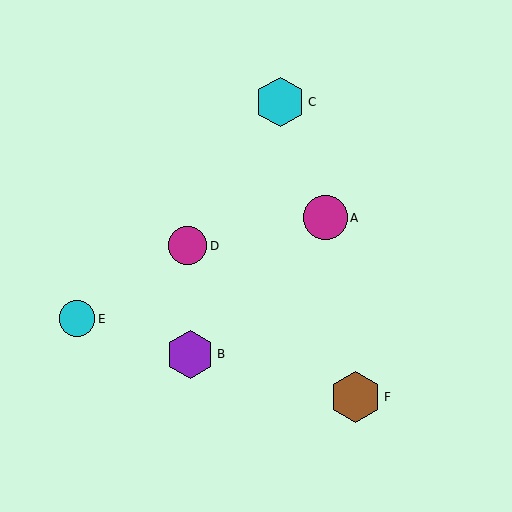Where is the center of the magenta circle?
The center of the magenta circle is at (325, 218).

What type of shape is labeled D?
Shape D is a magenta circle.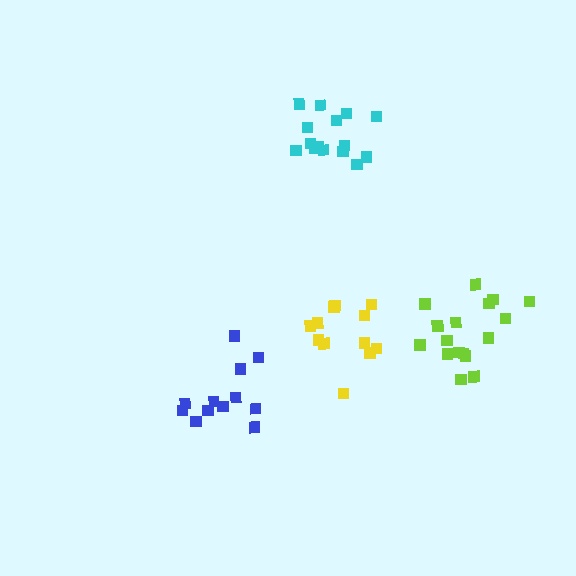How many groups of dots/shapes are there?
There are 4 groups.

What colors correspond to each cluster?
The clusters are colored: blue, yellow, cyan, lime.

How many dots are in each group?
Group 1: 12 dots, Group 2: 12 dots, Group 3: 16 dots, Group 4: 17 dots (57 total).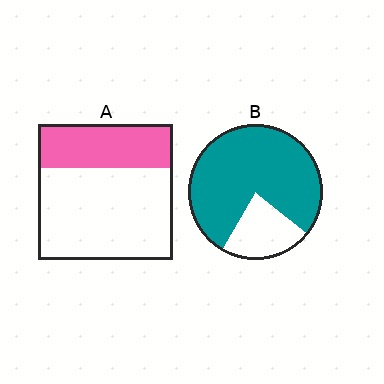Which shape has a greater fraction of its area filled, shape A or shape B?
Shape B.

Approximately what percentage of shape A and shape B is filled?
A is approximately 30% and B is approximately 80%.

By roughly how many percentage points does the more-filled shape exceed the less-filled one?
By roughly 45 percentage points (B over A).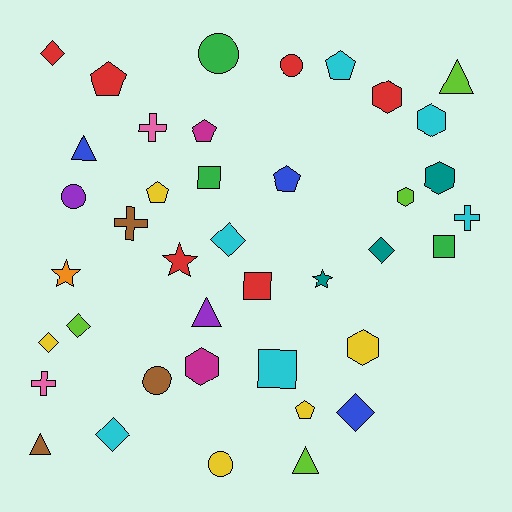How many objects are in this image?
There are 40 objects.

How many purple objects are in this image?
There are 2 purple objects.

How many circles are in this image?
There are 5 circles.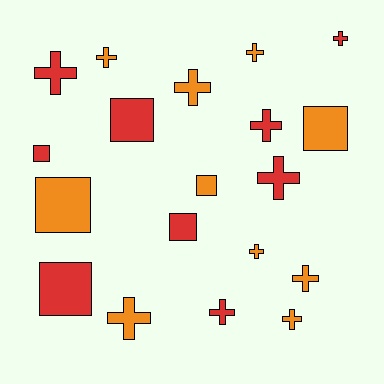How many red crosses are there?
There are 5 red crosses.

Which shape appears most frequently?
Cross, with 12 objects.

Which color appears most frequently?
Orange, with 10 objects.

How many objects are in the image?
There are 19 objects.